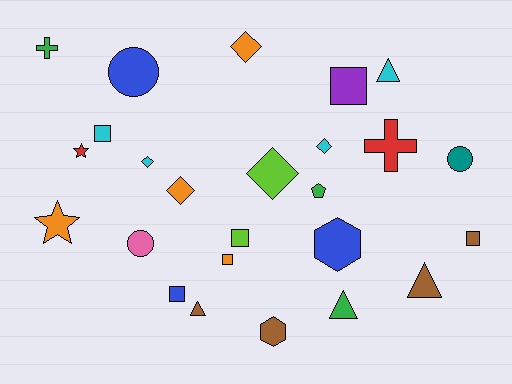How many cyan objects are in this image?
There are 4 cyan objects.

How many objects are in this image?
There are 25 objects.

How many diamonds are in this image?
There are 5 diamonds.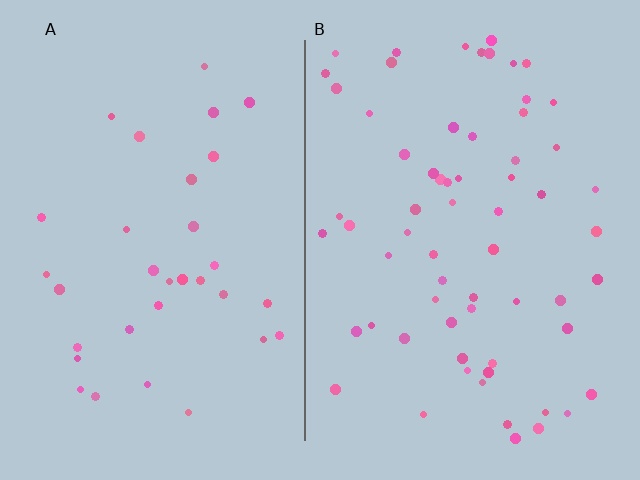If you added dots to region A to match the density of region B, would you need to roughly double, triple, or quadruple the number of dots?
Approximately double.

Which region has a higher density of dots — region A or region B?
B (the right).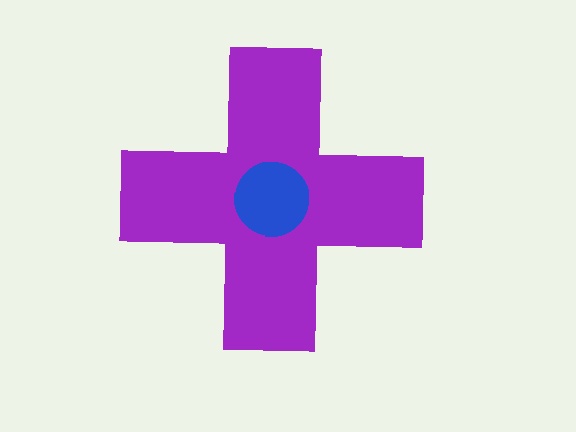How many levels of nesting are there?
2.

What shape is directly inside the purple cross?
The blue circle.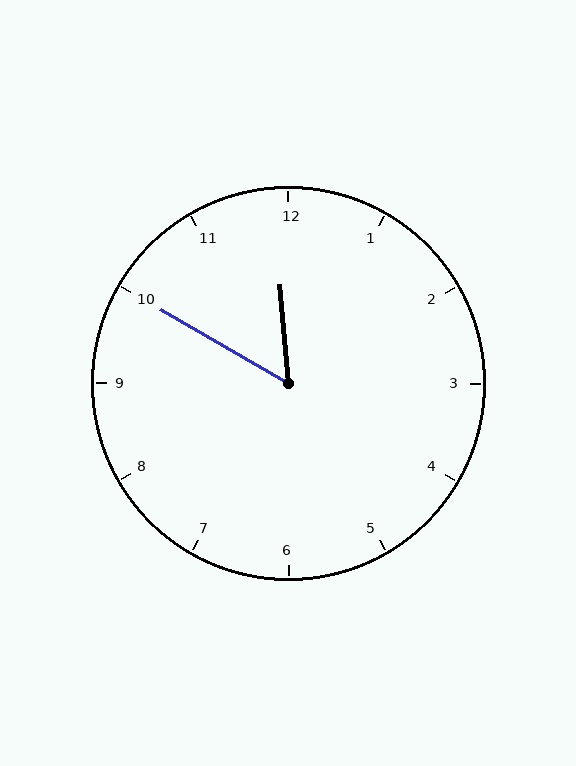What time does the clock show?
11:50.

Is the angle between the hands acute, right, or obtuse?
It is acute.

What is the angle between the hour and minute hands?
Approximately 55 degrees.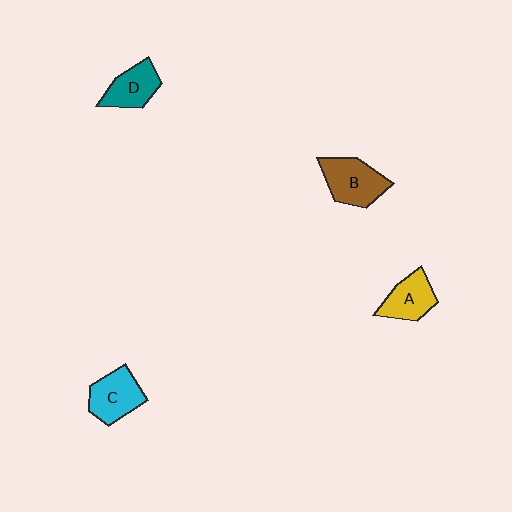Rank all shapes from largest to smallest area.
From largest to smallest: B (brown), C (cyan), A (yellow), D (teal).